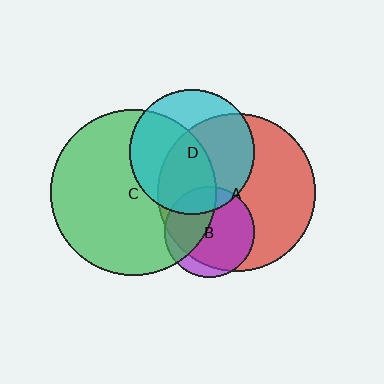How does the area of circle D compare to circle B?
Approximately 1.9 times.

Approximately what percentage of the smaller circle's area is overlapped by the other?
Approximately 55%.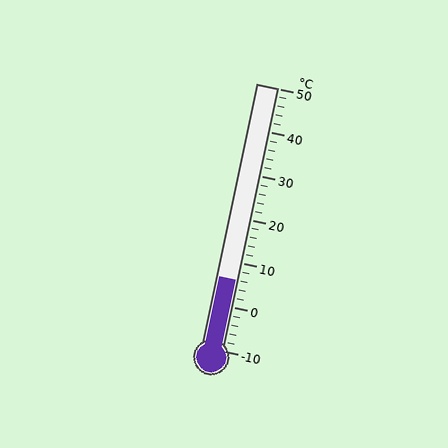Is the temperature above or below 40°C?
The temperature is below 40°C.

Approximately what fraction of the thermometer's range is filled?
The thermometer is filled to approximately 25% of its range.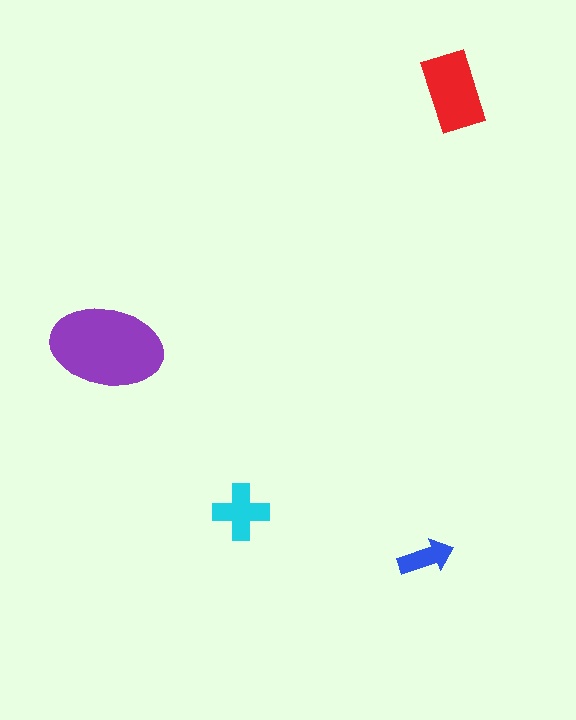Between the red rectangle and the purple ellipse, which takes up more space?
The purple ellipse.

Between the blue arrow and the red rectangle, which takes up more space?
The red rectangle.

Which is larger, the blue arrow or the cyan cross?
The cyan cross.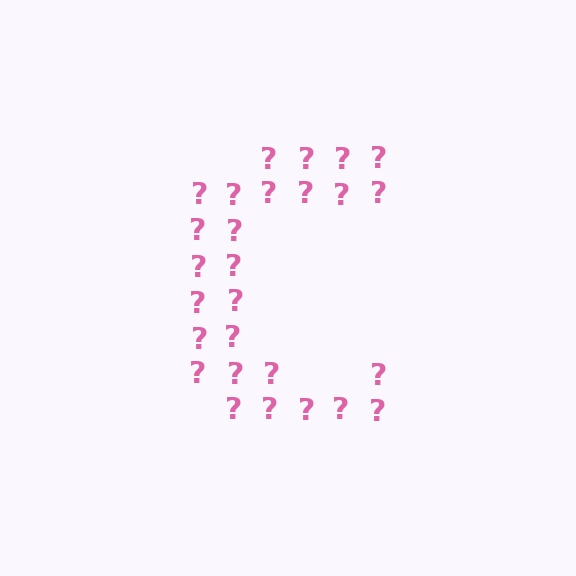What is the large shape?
The large shape is the letter C.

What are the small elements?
The small elements are question marks.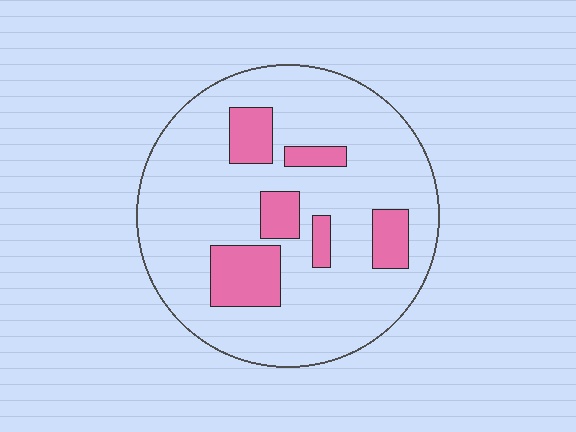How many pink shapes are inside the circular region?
6.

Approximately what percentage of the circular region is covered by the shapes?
Approximately 20%.